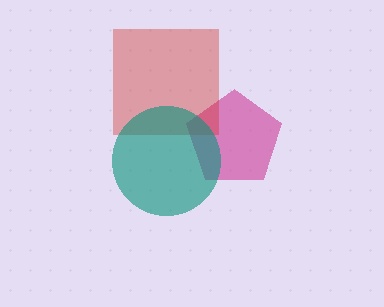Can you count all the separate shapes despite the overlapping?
Yes, there are 3 separate shapes.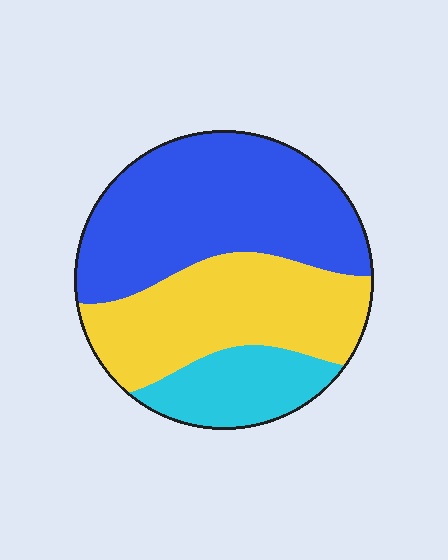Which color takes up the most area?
Blue, at roughly 45%.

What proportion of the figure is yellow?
Yellow covers about 35% of the figure.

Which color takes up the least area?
Cyan, at roughly 15%.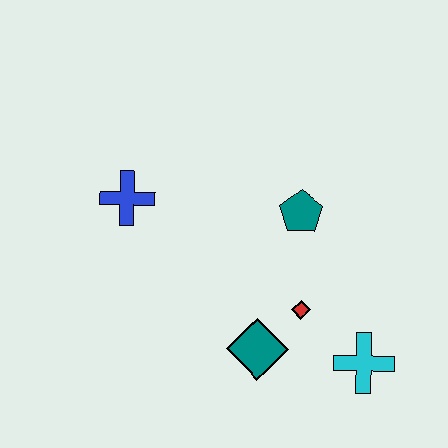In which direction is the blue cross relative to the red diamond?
The blue cross is to the left of the red diamond.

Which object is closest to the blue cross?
The teal pentagon is closest to the blue cross.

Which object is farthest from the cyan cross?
The blue cross is farthest from the cyan cross.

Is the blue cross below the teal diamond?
No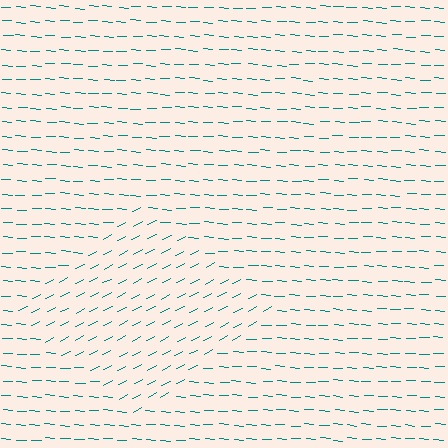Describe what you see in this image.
The image is filled with small teal line segments. A diamond region in the image has lines oriented differently from the surrounding lines, creating a visible texture boundary.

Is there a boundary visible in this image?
Yes, there is a texture boundary formed by a change in line orientation.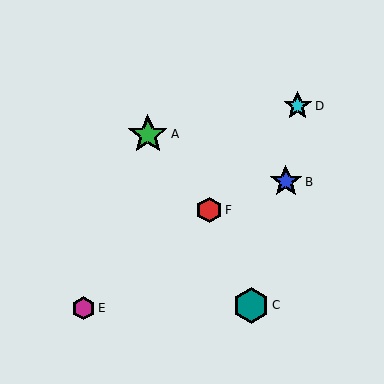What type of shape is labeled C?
Shape C is a teal hexagon.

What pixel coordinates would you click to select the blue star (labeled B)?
Click at (286, 182) to select the blue star B.